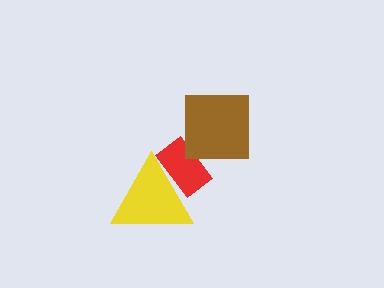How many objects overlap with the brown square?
1 object overlaps with the brown square.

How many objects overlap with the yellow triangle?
1 object overlaps with the yellow triangle.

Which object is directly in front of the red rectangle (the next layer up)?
The brown square is directly in front of the red rectangle.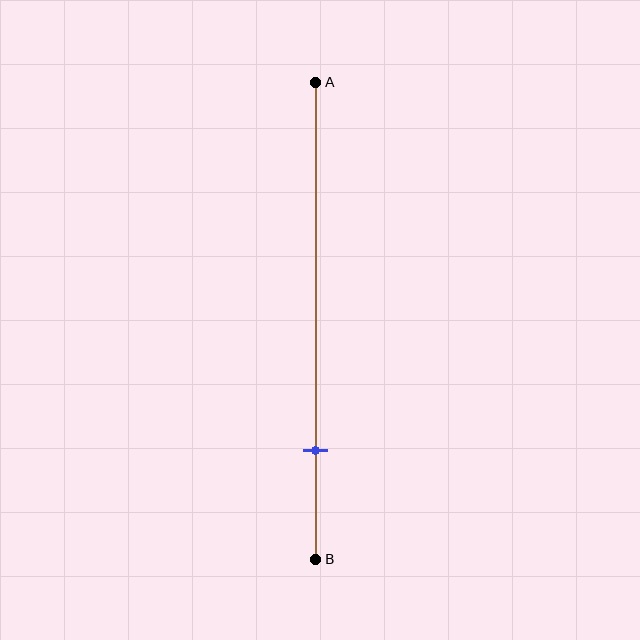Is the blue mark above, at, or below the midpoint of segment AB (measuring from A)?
The blue mark is below the midpoint of segment AB.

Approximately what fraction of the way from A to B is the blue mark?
The blue mark is approximately 75% of the way from A to B.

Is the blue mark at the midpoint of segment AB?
No, the mark is at about 75% from A, not at the 50% midpoint.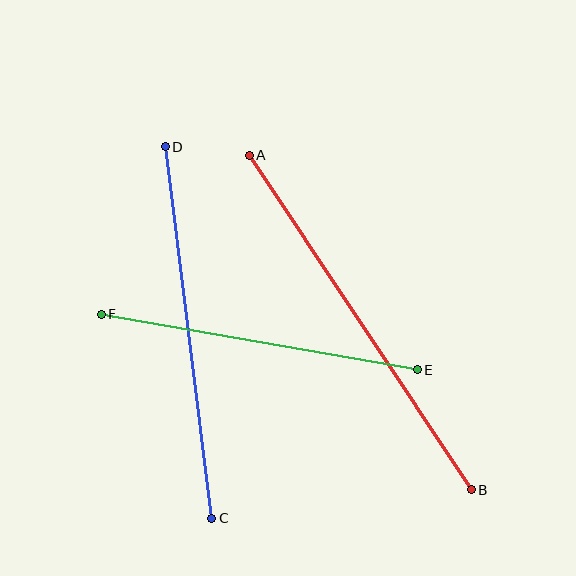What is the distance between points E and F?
The distance is approximately 320 pixels.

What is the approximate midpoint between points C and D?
The midpoint is at approximately (189, 332) pixels.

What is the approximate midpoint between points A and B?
The midpoint is at approximately (360, 323) pixels.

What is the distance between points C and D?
The distance is approximately 375 pixels.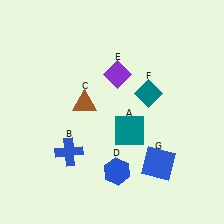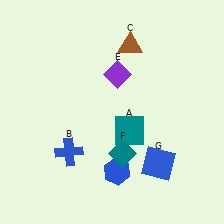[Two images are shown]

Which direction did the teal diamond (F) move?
The teal diamond (F) moved down.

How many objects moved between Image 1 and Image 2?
2 objects moved between the two images.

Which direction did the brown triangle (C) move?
The brown triangle (C) moved up.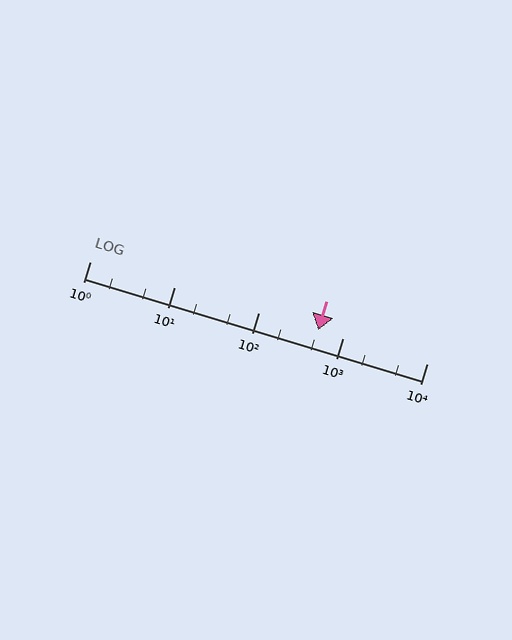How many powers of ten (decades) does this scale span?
The scale spans 4 decades, from 1 to 10000.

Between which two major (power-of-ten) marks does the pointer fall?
The pointer is between 100 and 1000.